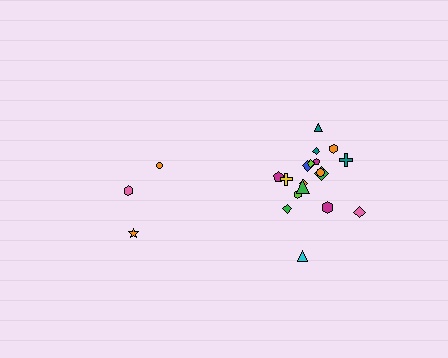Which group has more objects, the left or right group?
The right group.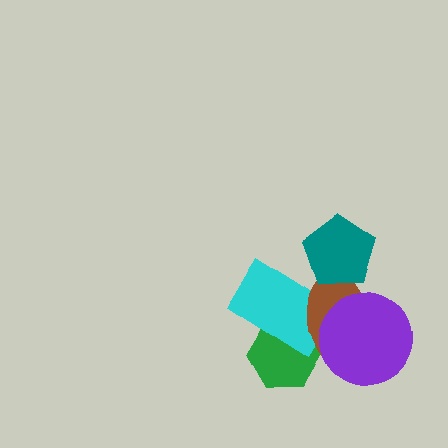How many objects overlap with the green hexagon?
2 objects overlap with the green hexagon.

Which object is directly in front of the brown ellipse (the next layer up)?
The purple circle is directly in front of the brown ellipse.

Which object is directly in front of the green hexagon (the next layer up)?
The cyan rectangle is directly in front of the green hexagon.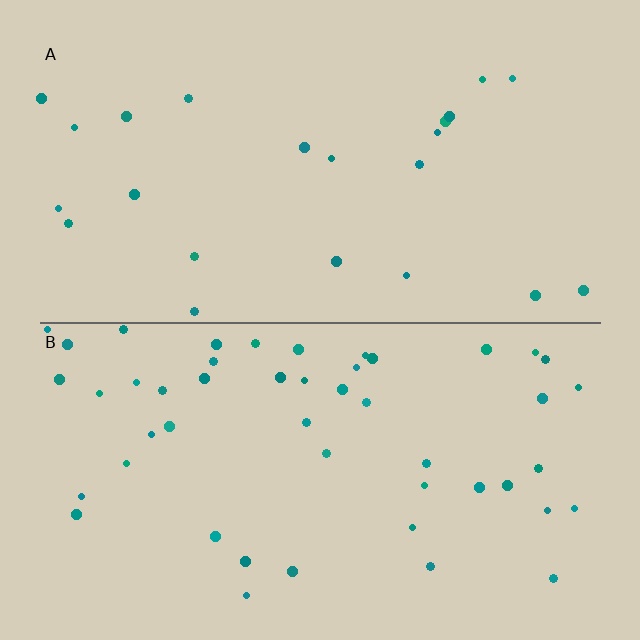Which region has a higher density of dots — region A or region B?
B (the bottom).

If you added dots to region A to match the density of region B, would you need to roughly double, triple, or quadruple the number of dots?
Approximately double.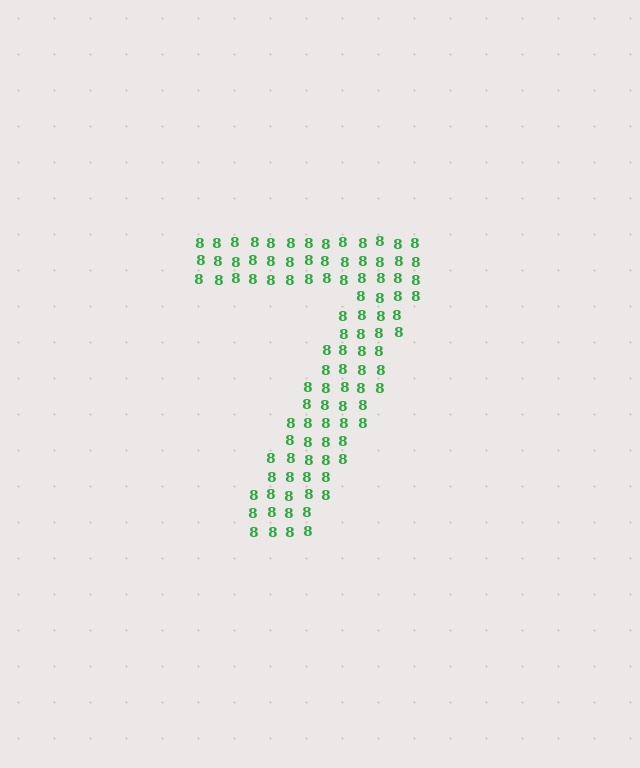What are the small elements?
The small elements are digit 8's.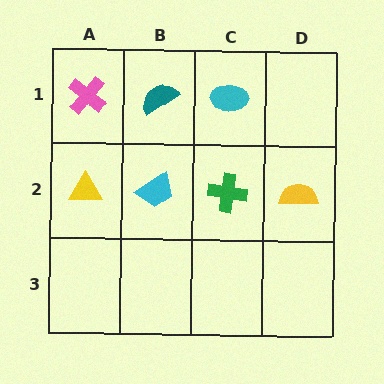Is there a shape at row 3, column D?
No, that cell is empty.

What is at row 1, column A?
A pink cross.